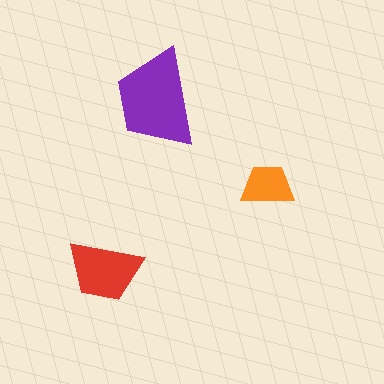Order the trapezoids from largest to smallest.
the purple one, the red one, the orange one.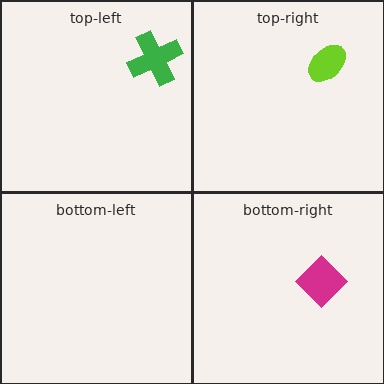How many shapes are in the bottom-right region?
1.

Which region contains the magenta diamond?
The bottom-right region.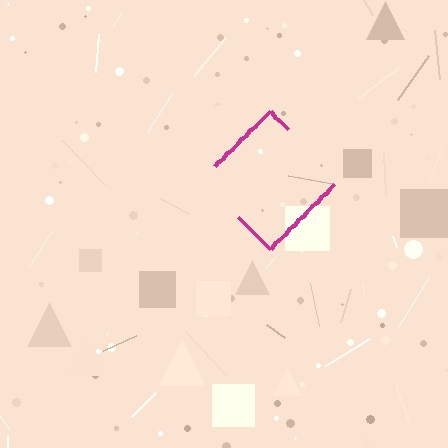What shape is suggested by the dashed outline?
The dashed outline suggests a diamond.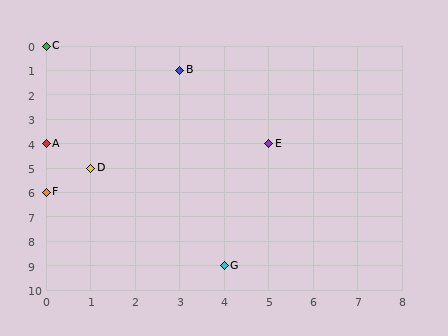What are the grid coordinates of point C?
Point C is at grid coordinates (0, 0).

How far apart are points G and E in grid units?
Points G and E are 1 column and 5 rows apart (about 5.1 grid units diagonally).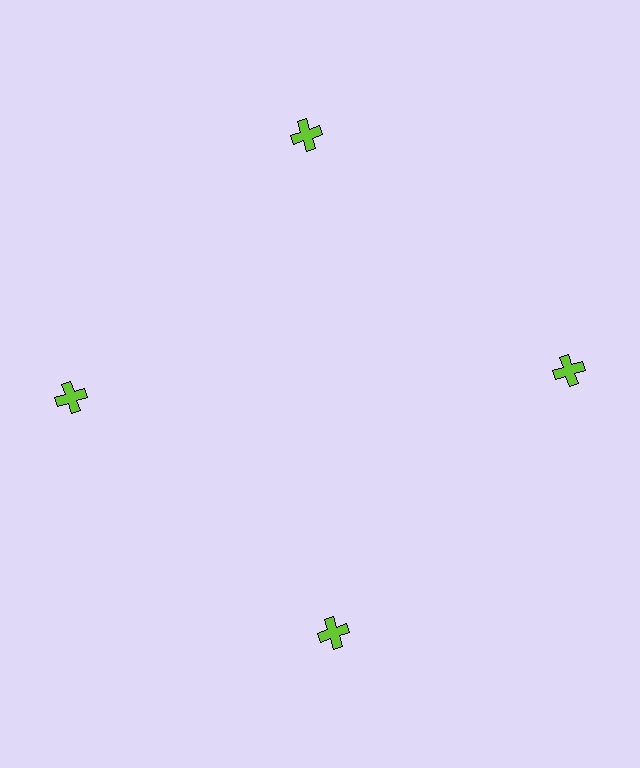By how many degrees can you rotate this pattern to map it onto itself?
The pattern maps onto itself every 90 degrees of rotation.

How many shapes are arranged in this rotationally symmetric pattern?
There are 4 shapes, arranged in 4 groups of 1.